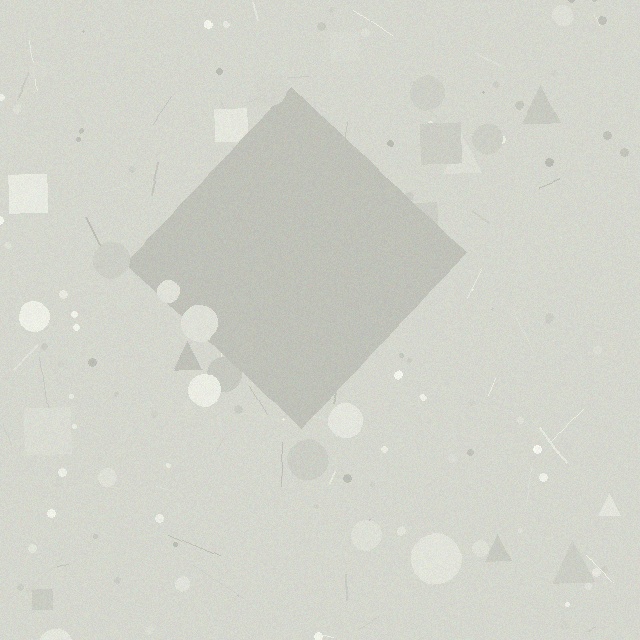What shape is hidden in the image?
A diamond is hidden in the image.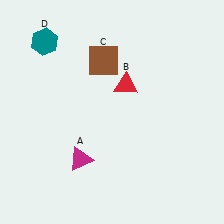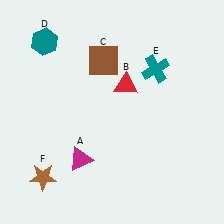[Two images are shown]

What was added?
A teal cross (E), a brown star (F) were added in Image 2.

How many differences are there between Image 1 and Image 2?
There are 2 differences between the two images.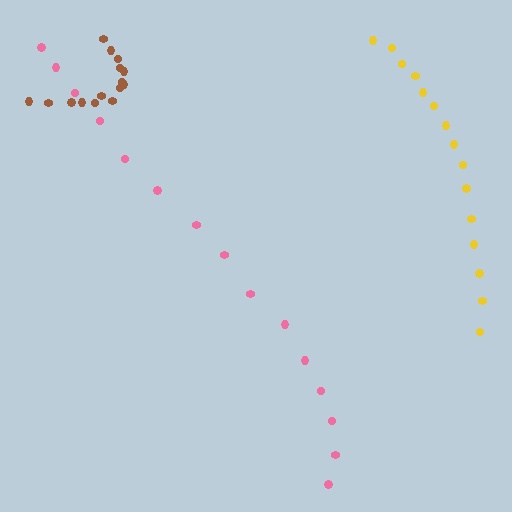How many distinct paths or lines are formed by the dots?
There are 3 distinct paths.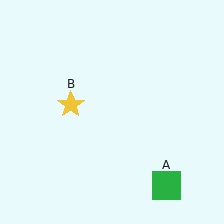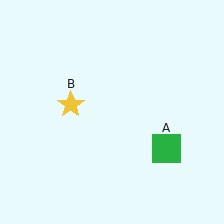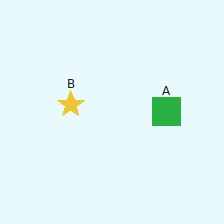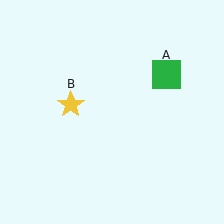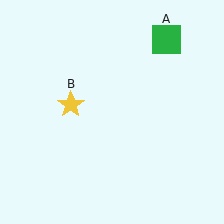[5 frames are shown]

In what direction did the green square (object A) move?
The green square (object A) moved up.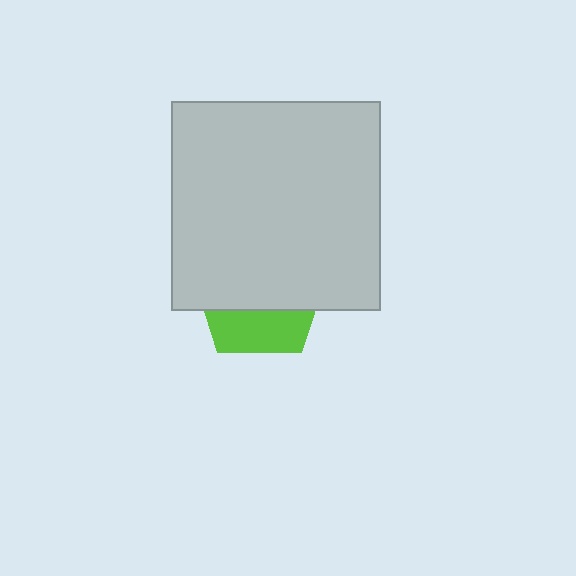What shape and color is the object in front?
The object in front is a light gray square.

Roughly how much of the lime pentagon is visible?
A small part of it is visible (roughly 34%).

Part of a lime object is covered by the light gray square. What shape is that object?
It is a pentagon.